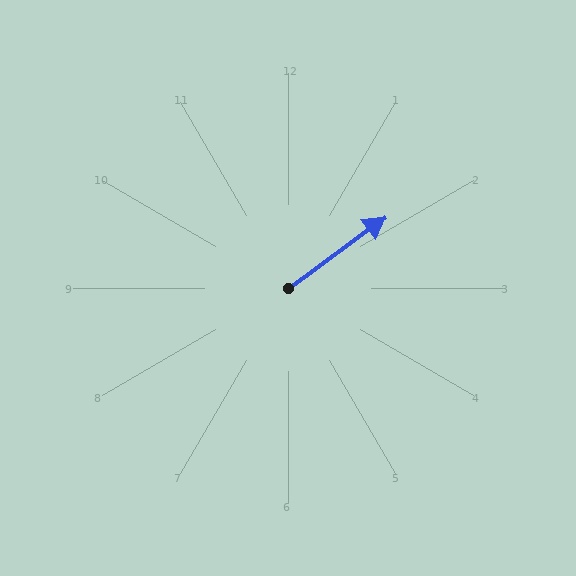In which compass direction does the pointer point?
Northeast.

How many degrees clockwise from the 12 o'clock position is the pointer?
Approximately 54 degrees.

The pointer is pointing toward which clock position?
Roughly 2 o'clock.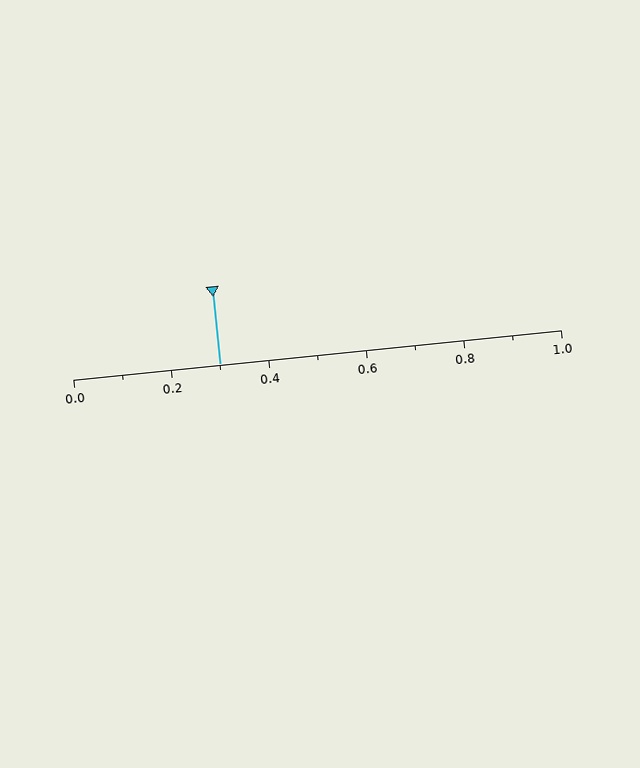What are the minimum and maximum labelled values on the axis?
The axis runs from 0.0 to 1.0.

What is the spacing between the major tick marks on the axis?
The major ticks are spaced 0.2 apart.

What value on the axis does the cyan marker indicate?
The marker indicates approximately 0.3.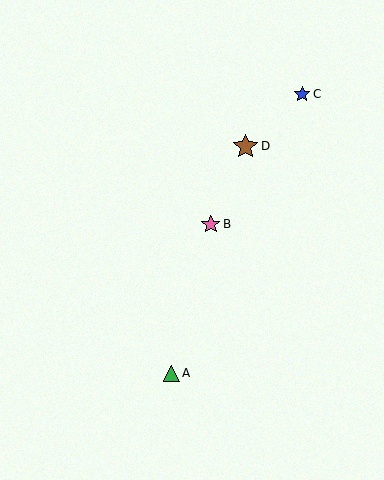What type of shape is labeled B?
Shape B is a pink star.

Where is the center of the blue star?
The center of the blue star is at (302, 94).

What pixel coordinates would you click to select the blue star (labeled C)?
Click at (302, 94) to select the blue star C.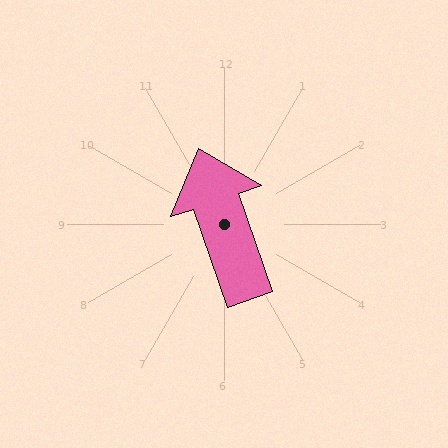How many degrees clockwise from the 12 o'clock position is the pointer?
Approximately 341 degrees.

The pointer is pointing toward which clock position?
Roughly 11 o'clock.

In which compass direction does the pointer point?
North.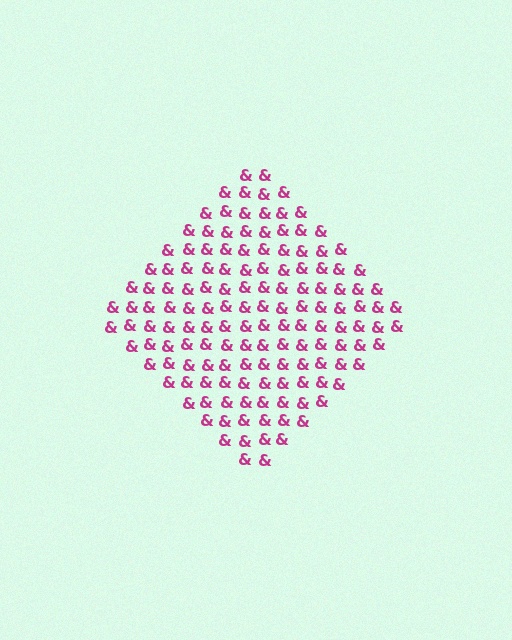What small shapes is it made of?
It is made of small ampersands.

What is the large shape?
The large shape is a diamond.